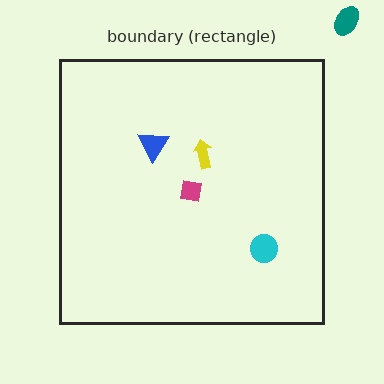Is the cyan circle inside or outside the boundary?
Inside.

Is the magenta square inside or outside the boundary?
Inside.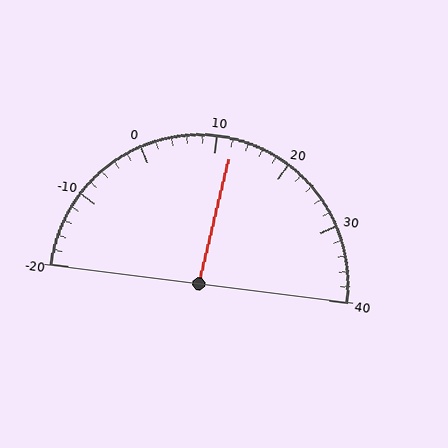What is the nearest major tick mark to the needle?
The nearest major tick mark is 10.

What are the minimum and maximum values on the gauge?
The gauge ranges from -20 to 40.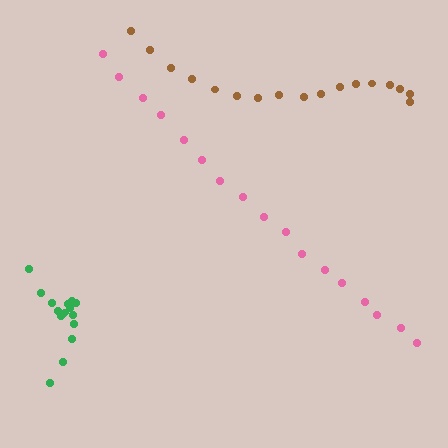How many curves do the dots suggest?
There are 3 distinct paths.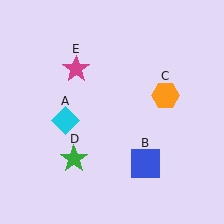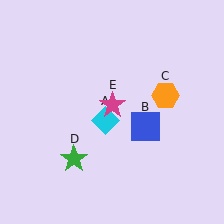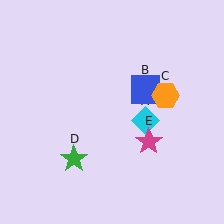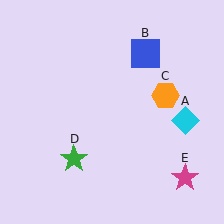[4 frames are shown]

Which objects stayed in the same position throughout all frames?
Orange hexagon (object C) and green star (object D) remained stationary.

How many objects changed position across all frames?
3 objects changed position: cyan diamond (object A), blue square (object B), magenta star (object E).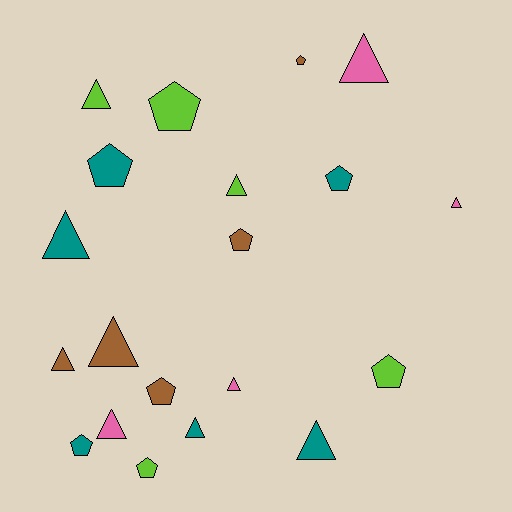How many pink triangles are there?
There are 4 pink triangles.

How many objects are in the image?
There are 20 objects.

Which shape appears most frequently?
Triangle, with 11 objects.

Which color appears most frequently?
Teal, with 6 objects.